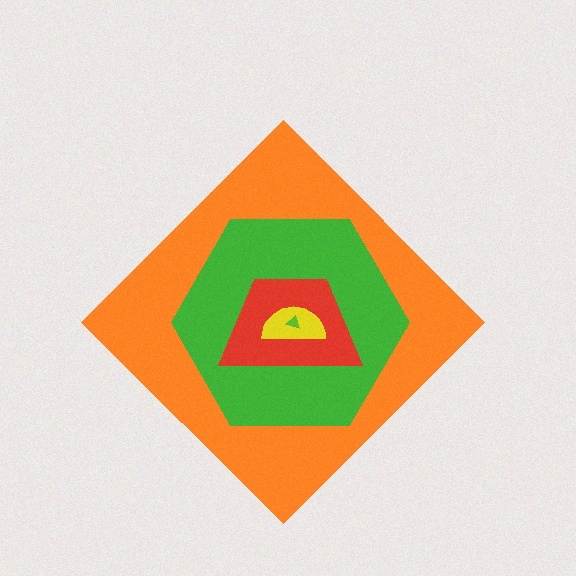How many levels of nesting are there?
5.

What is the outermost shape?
The orange diamond.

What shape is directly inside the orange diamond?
The green hexagon.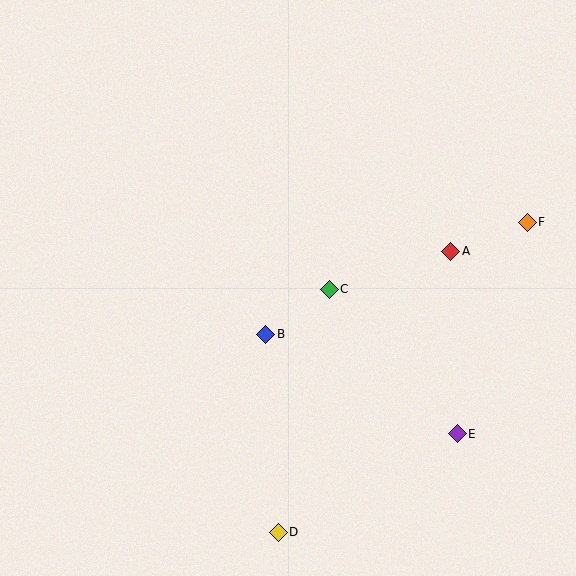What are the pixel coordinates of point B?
Point B is at (266, 334).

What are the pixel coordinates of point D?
Point D is at (278, 532).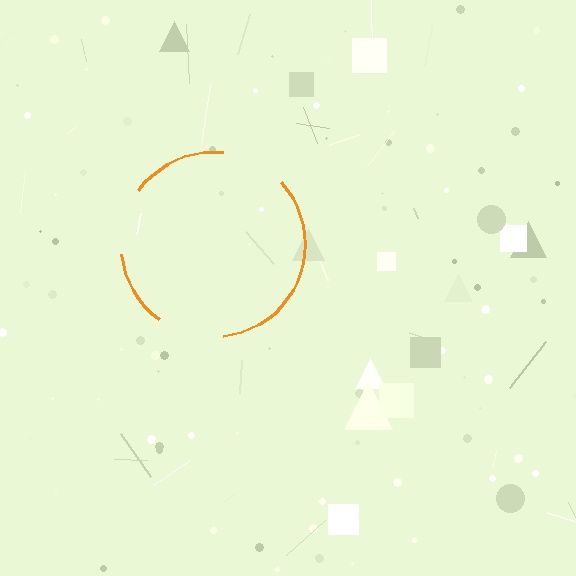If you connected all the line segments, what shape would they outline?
They would outline a circle.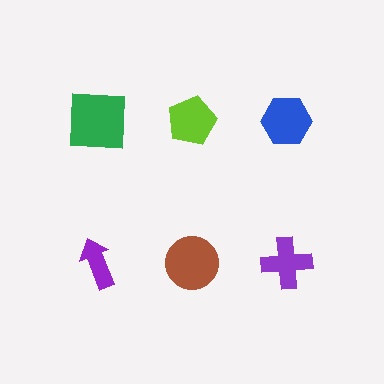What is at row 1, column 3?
A blue hexagon.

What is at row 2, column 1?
A purple arrow.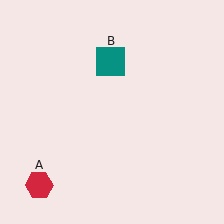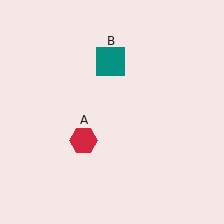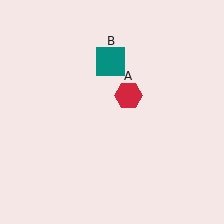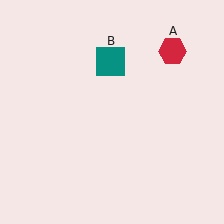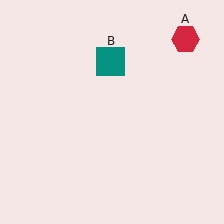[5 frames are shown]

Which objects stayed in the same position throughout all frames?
Teal square (object B) remained stationary.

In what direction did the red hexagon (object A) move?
The red hexagon (object A) moved up and to the right.